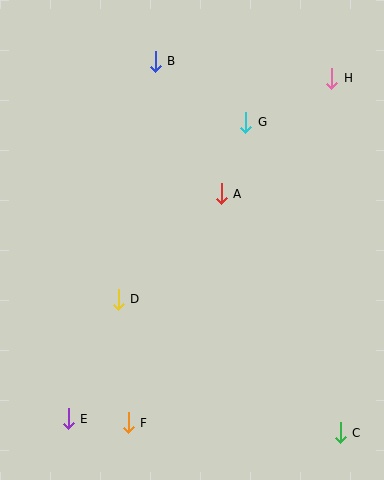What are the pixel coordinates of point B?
Point B is at (155, 61).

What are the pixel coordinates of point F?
Point F is at (128, 423).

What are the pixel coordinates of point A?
Point A is at (221, 194).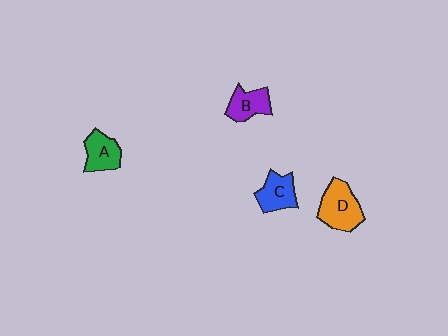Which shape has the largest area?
Shape D (orange).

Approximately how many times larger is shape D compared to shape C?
Approximately 1.4 times.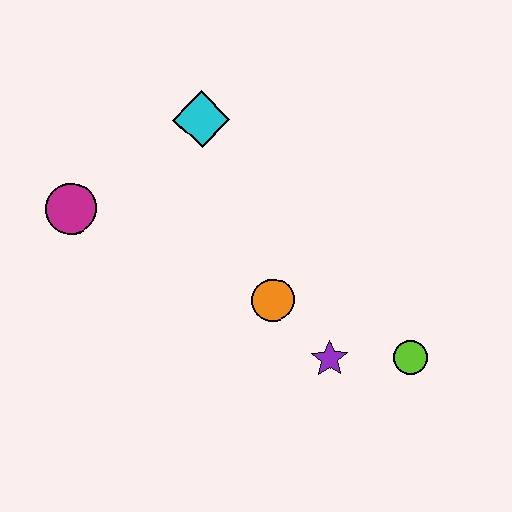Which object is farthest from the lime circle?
The magenta circle is farthest from the lime circle.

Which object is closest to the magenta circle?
The cyan diamond is closest to the magenta circle.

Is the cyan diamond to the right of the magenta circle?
Yes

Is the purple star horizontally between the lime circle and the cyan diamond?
Yes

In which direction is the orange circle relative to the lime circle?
The orange circle is to the left of the lime circle.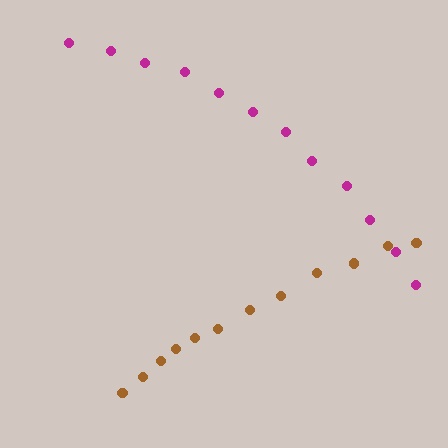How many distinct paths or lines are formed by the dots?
There are 2 distinct paths.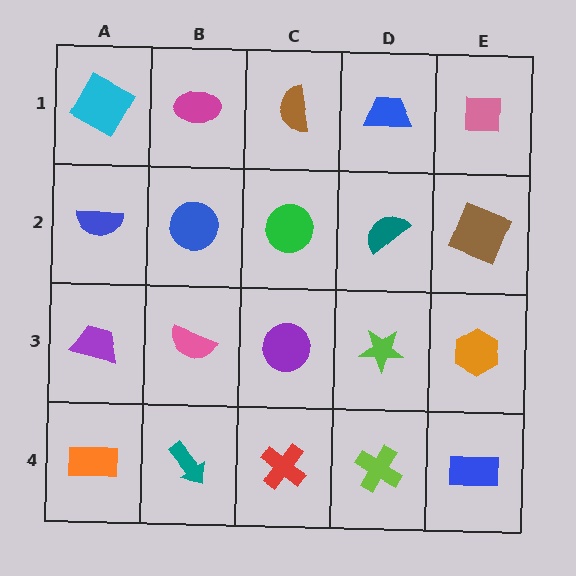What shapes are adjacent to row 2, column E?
A pink square (row 1, column E), an orange hexagon (row 3, column E), a teal semicircle (row 2, column D).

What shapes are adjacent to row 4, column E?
An orange hexagon (row 3, column E), a lime cross (row 4, column D).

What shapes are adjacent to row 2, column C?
A brown semicircle (row 1, column C), a purple circle (row 3, column C), a blue circle (row 2, column B), a teal semicircle (row 2, column D).